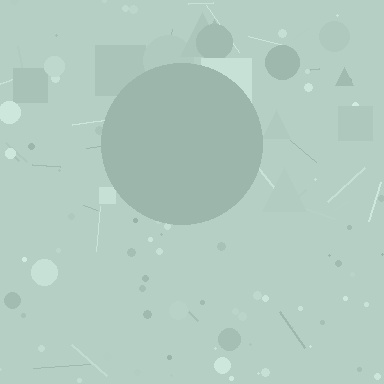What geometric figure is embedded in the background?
A circle is embedded in the background.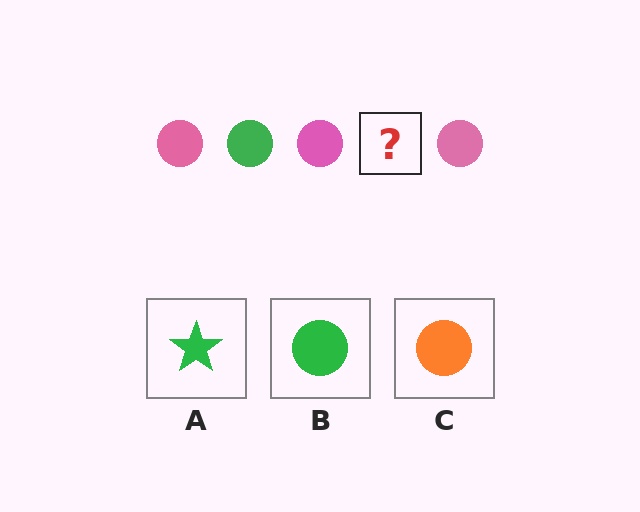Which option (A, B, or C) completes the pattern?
B.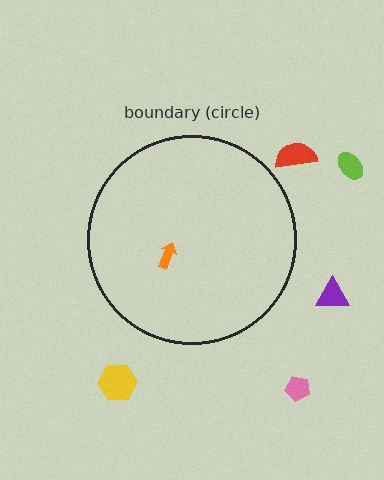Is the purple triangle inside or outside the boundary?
Outside.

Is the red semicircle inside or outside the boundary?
Outside.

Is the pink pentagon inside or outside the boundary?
Outside.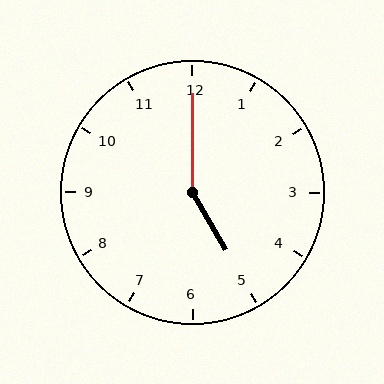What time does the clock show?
5:00.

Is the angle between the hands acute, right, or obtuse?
It is obtuse.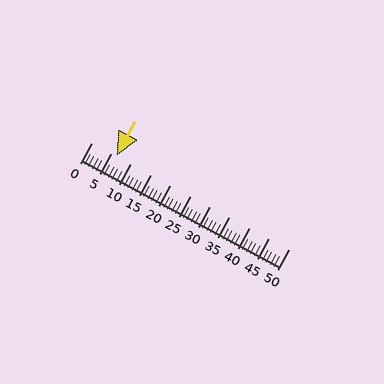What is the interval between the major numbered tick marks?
The major tick marks are spaced 5 units apart.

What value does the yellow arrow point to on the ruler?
The yellow arrow points to approximately 6.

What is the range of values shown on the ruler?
The ruler shows values from 0 to 50.